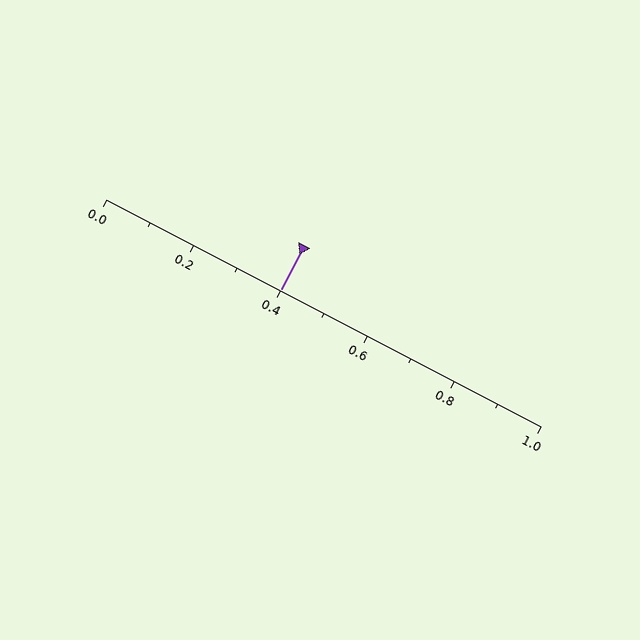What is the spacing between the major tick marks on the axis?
The major ticks are spaced 0.2 apart.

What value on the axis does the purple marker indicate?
The marker indicates approximately 0.4.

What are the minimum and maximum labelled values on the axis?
The axis runs from 0.0 to 1.0.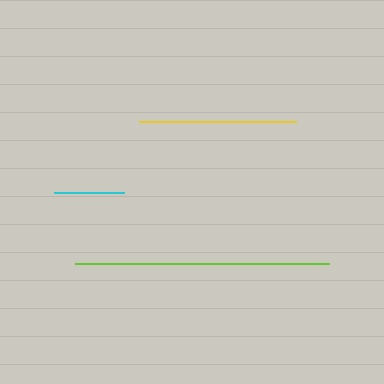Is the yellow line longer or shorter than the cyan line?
The yellow line is longer than the cyan line.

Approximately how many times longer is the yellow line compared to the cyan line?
The yellow line is approximately 2.2 times the length of the cyan line.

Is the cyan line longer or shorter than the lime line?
The lime line is longer than the cyan line.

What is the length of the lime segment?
The lime segment is approximately 254 pixels long.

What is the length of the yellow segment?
The yellow segment is approximately 156 pixels long.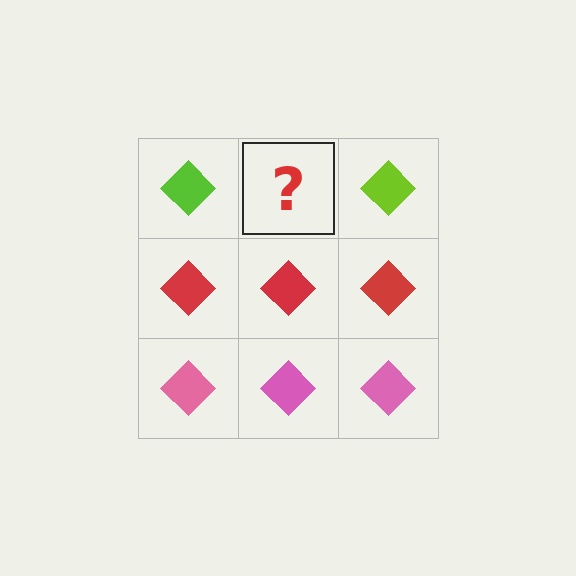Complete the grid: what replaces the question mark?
The question mark should be replaced with a lime diamond.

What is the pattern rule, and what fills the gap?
The rule is that each row has a consistent color. The gap should be filled with a lime diamond.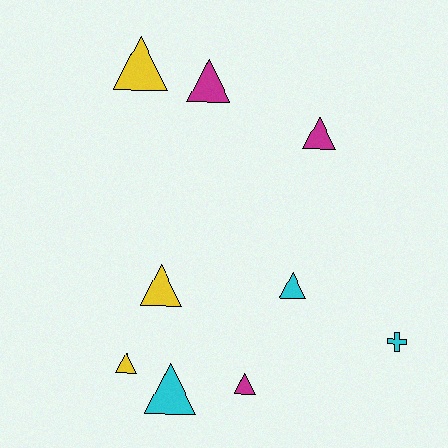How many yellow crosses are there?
There are no yellow crosses.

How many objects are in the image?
There are 9 objects.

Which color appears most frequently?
Magenta, with 3 objects.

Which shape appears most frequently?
Triangle, with 8 objects.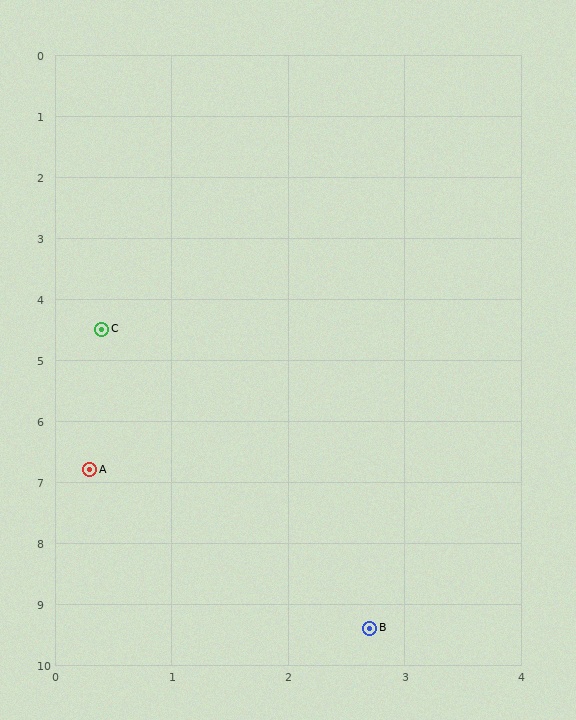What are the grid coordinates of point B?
Point B is at approximately (2.7, 9.4).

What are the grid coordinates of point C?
Point C is at approximately (0.4, 4.5).